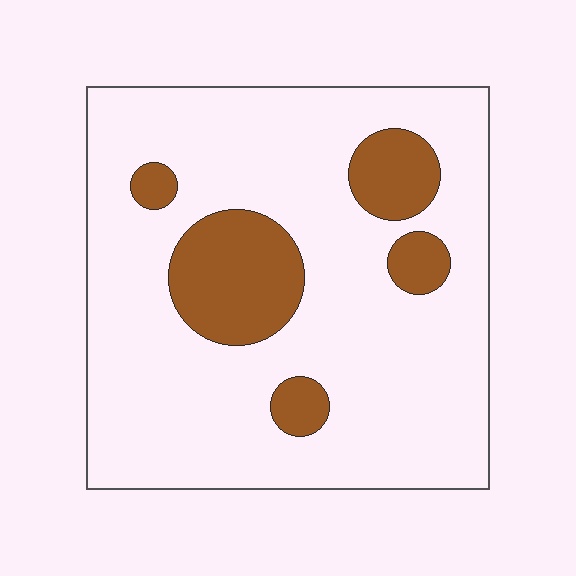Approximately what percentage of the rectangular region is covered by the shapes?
Approximately 20%.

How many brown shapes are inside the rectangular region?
5.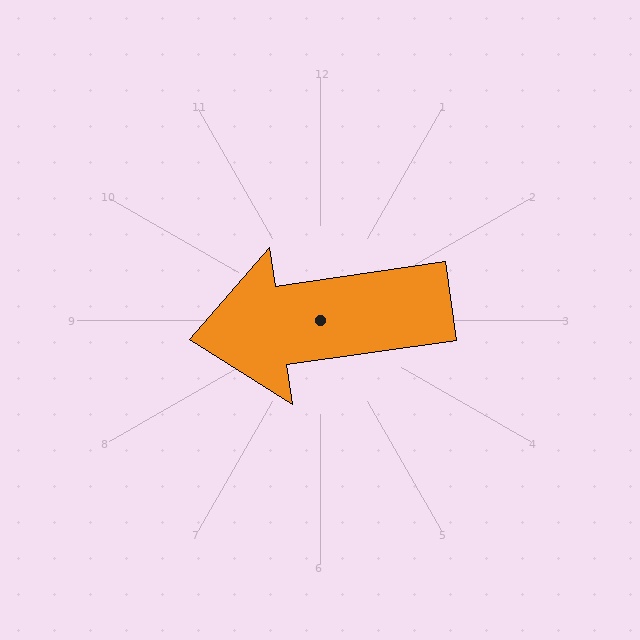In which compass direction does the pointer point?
West.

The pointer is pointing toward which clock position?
Roughly 9 o'clock.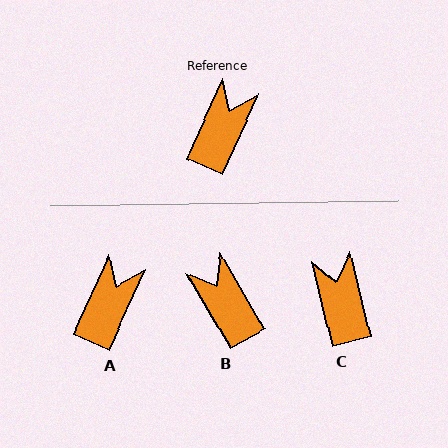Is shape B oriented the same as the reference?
No, it is off by about 54 degrees.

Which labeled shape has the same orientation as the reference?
A.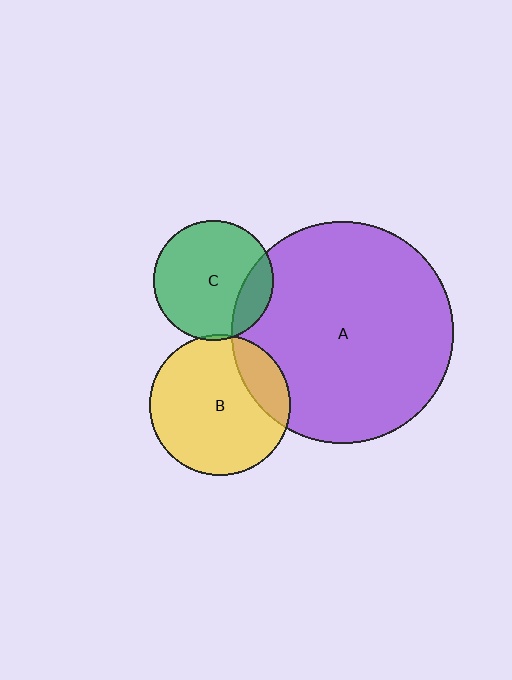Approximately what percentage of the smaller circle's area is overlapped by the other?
Approximately 5%.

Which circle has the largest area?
Circle A (purple).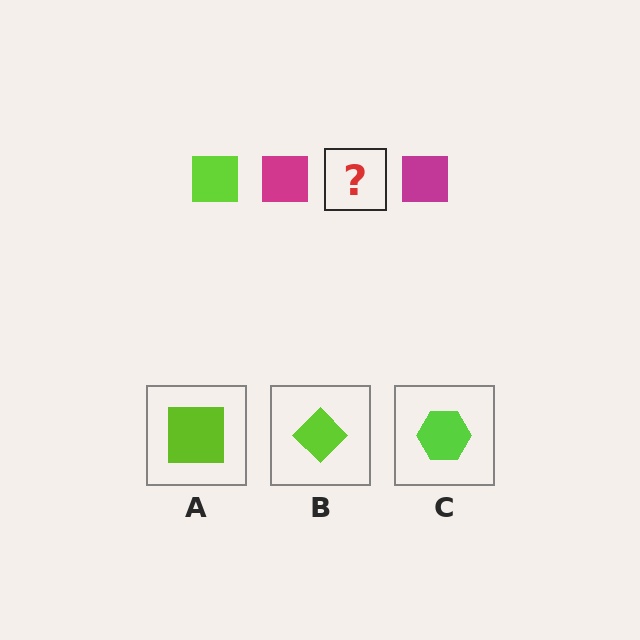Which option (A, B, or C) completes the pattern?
A.